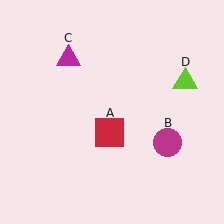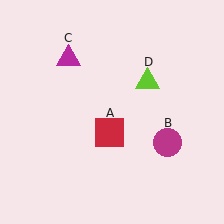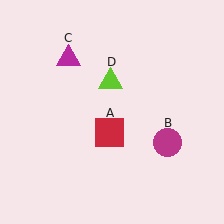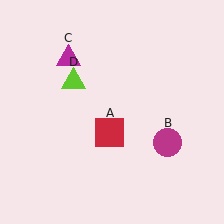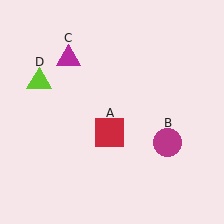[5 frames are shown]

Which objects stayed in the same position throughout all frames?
Red square (object A) and magenta circle (object B) and magenta triangle (object C) remained stationary.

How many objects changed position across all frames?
1 object changed position: lime triangle (object D).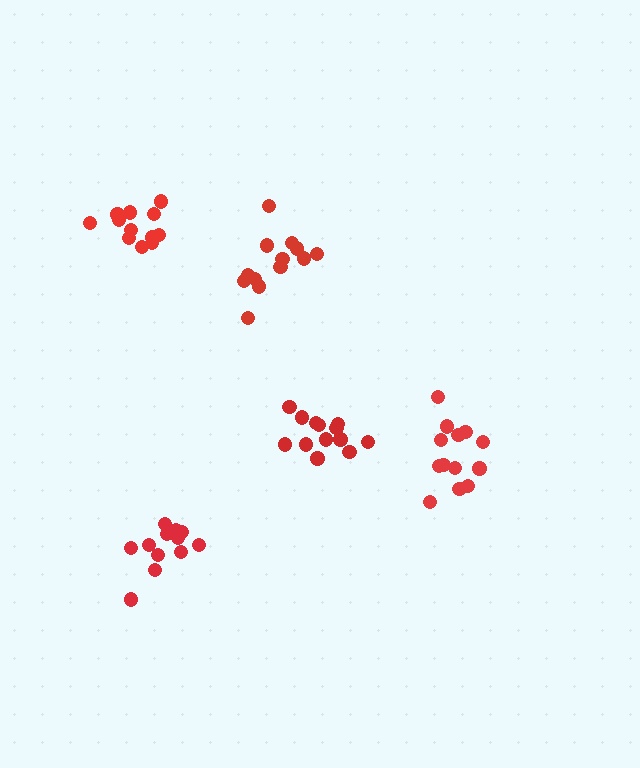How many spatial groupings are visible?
There are 5 spatial groupings.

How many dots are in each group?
Group 1: 13 dots, Group 2: 13 dots, Group 3: 12 dots, Group 4: 13 dots, Group 5: 13 dots (64 total).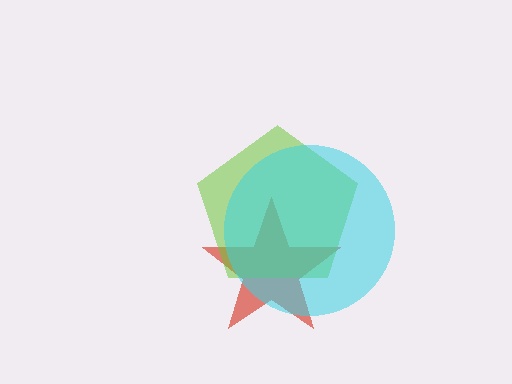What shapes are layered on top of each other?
The layered shapes are: a red star, a lime pentagon, a cyan circle.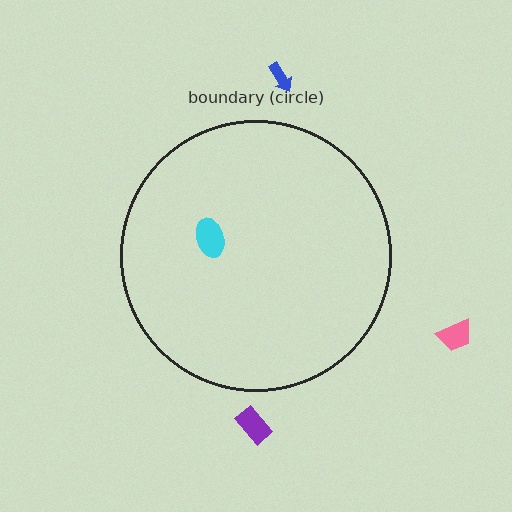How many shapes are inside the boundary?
1 inside, 3 outside.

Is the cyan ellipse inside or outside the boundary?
Inside.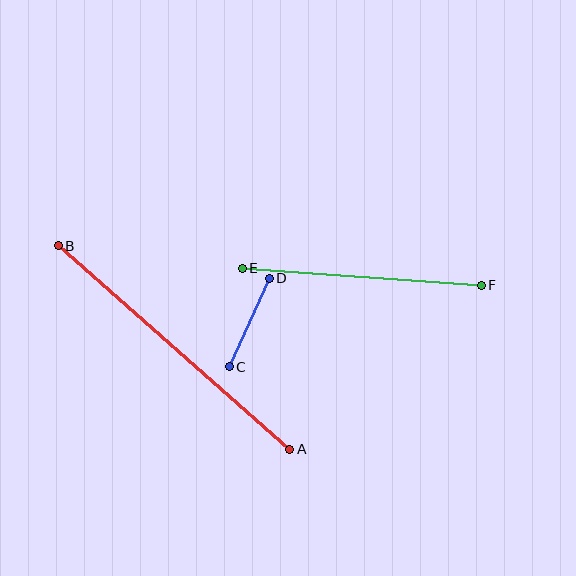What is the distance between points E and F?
The distance is approximately 240 pixels.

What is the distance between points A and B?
The distance is approximately 308 pixels.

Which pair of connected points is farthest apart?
Points A and B are farthest apart.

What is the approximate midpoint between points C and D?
The midpoint is at approximately (249, 323) pixels.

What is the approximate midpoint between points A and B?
The midpoint is at approximately (174, 348) pixels.